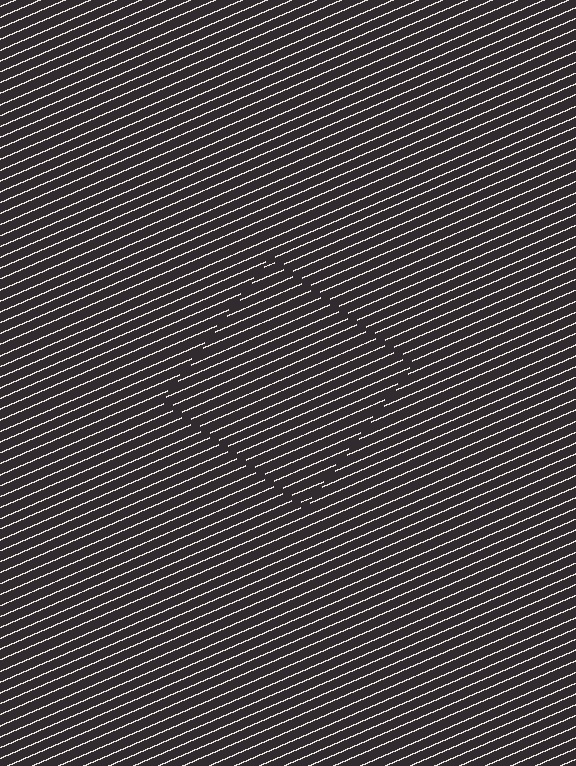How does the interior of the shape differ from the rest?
The interior of the shape contains the same grating, shifted by half a period — the contour is defined by the phase discontinuity where line-ends from the inner and outer gratings abut.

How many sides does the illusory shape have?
4 sides — the line-ends trace a square.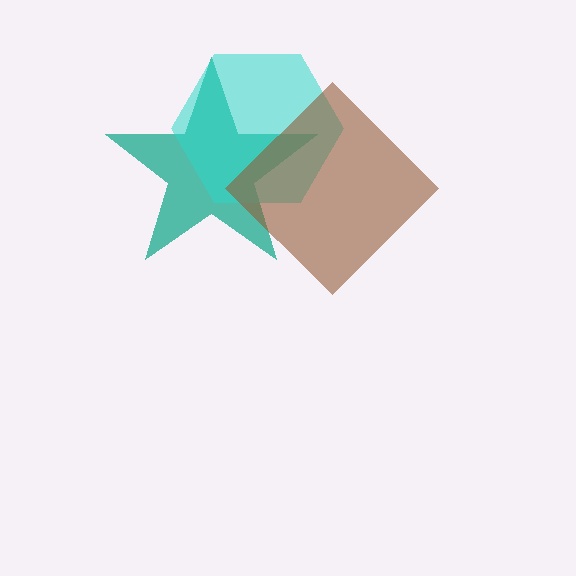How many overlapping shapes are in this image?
There are 3 overlapping shapes in the image.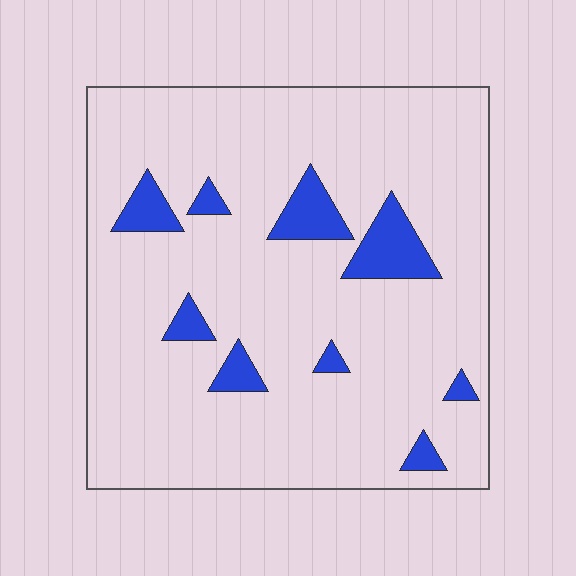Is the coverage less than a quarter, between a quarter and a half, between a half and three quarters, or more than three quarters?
Less than a quarter.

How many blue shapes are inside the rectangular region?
9.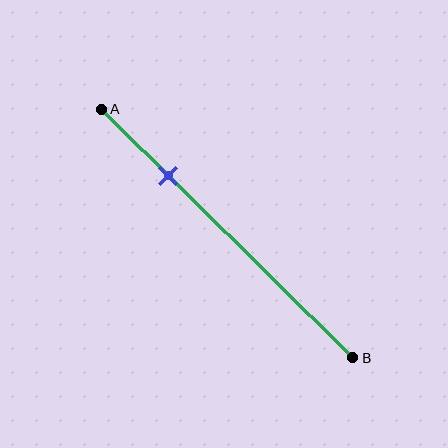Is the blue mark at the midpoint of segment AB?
No, the mark is at about 25% from A, not at the 50% midpoint.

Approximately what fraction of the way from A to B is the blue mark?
The blue mark is approximately 25% of the way from A to B.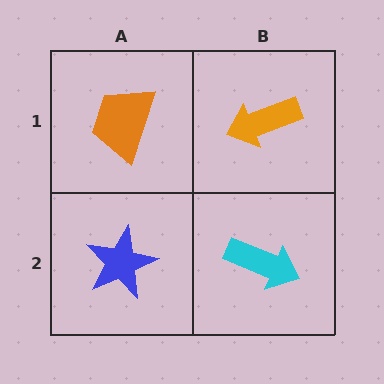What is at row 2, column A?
A blue star.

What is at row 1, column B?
An orange arrow.